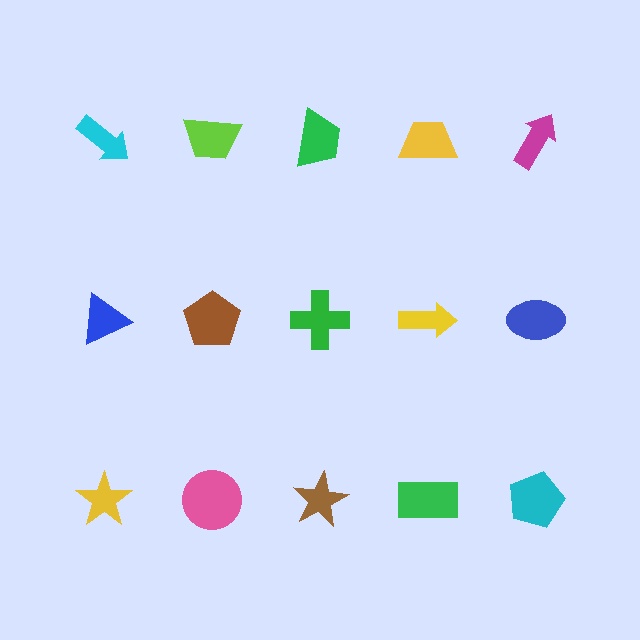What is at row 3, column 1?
A yellow star.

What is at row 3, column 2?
A pink circle.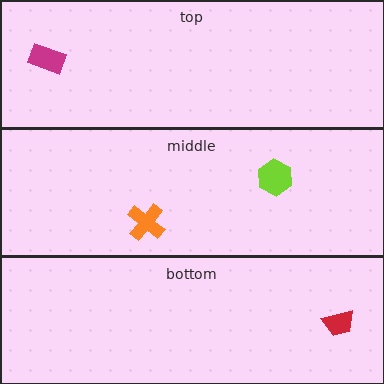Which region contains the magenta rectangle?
The top region.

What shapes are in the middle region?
The lime hexagon, the orange cross.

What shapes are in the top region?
The magenta rectangle.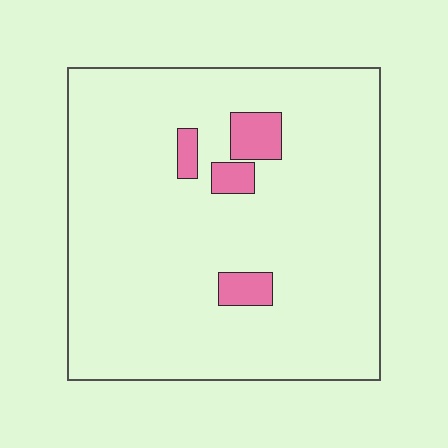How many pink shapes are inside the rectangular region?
4.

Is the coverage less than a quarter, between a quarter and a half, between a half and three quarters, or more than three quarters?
Less than a quarter.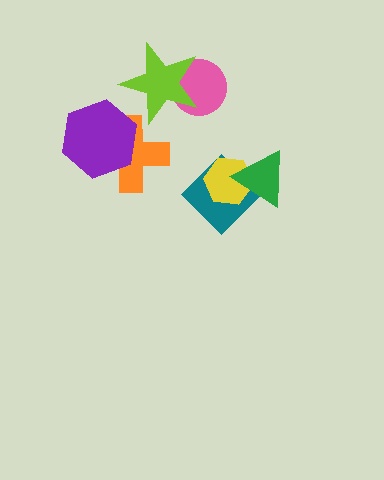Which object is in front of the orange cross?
The purple hexagon is in front of the orange cross.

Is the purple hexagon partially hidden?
No, no other shape covers it.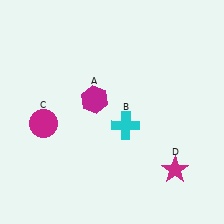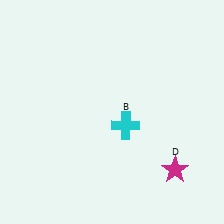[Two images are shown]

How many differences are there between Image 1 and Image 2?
There are 2 differences between the two images.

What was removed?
The magenta hexagon (A), the magenta circle (C) were removed in Image 2.